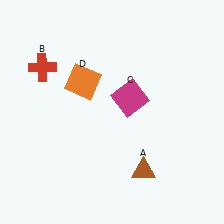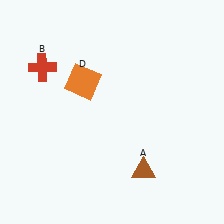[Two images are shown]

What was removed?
The magenta square (C) was removed in Image 2.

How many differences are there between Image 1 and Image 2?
There is 1 difference between the two images.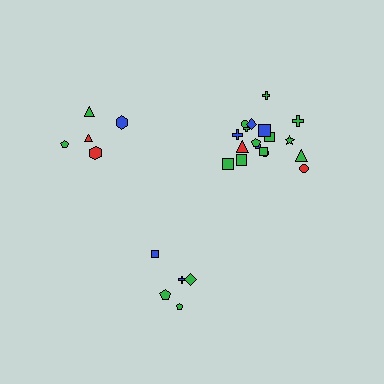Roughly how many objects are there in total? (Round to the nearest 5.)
Roughly 30 objects in total.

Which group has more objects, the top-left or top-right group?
The top-right group.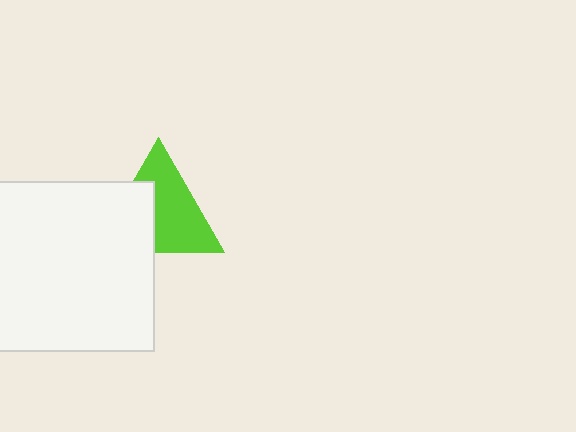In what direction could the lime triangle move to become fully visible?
The lime triangle could move toward the upper-right. That would shift it out from behind the white rectangle entirely.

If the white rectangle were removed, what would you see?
You would see the complete lime triangle.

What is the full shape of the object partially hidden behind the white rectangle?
The partially hidden object is a lime triangle.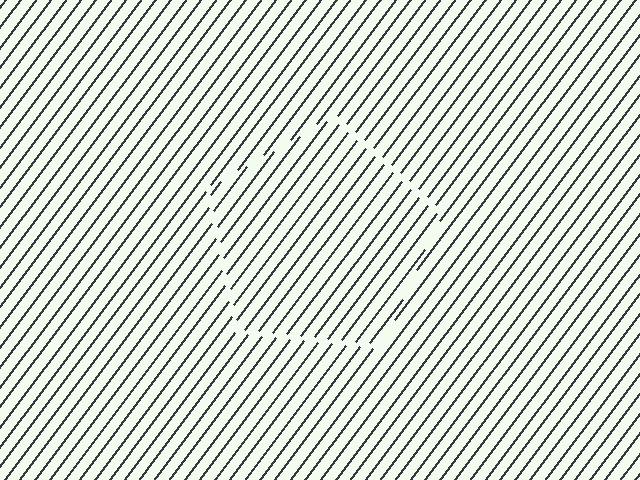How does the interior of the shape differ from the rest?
The interior of the shape contains the same grating, shifted by half a period — the contour is defined by the phase discontinuity where line-ends from the inner and outer gratings abut.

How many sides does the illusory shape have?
5 sides — the line-ends trace a pentagon.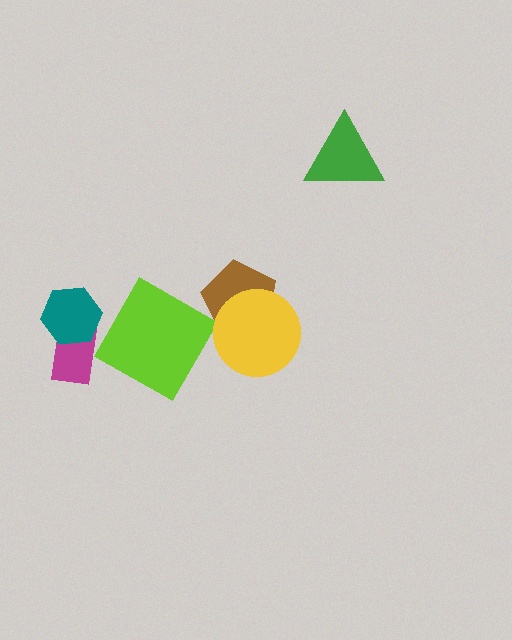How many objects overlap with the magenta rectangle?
1 object overlaps with the magenta rectangle.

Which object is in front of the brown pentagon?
The yellow circle is in front of the brown pentagon.